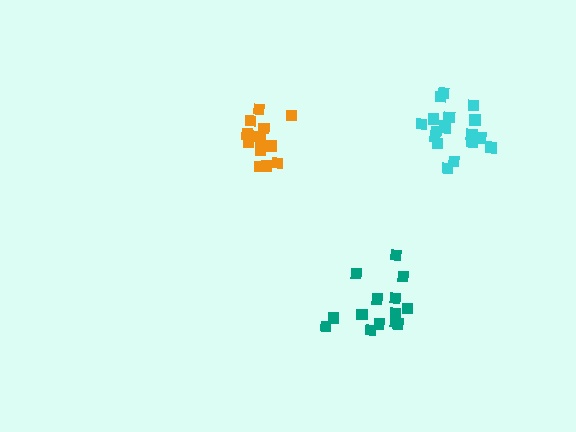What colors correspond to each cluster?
The clusters are colored: teal, orange, cyan.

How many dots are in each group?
Group 1: 14 dots, Group 2: 13 dots, Group 3: 18 dots (45 total).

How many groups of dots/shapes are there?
There are 3 groups.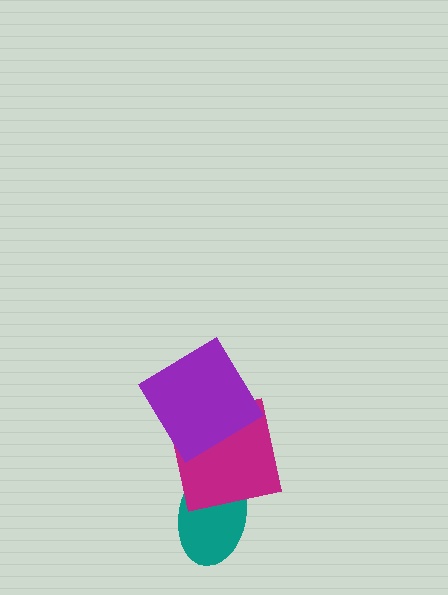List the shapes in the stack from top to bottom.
From top to bottom: the purple diamond, the magenta square, the teal ellipse.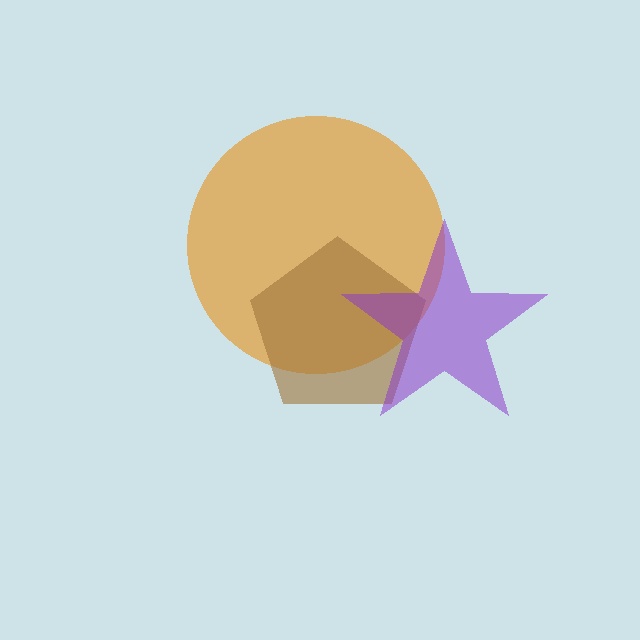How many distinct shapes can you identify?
There are 3 distinct shapes: an orange circle, a brown pentagon, a purple star.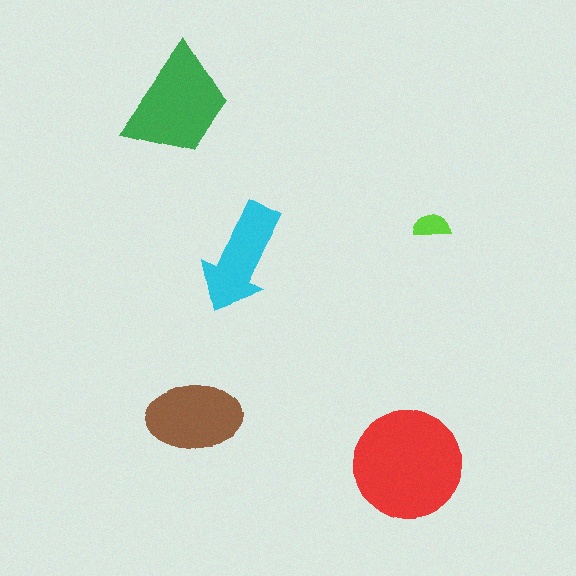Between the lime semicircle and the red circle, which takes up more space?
The red circle.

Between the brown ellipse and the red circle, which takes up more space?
The red circle.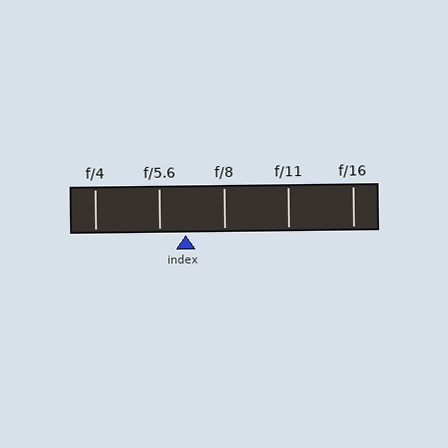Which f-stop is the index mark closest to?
The index mark is closest to f/5.6.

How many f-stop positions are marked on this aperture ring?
There are 5 f-stop positions marked.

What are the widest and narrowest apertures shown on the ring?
The widest aperture shown is f/4 and the narrowest is f/16.